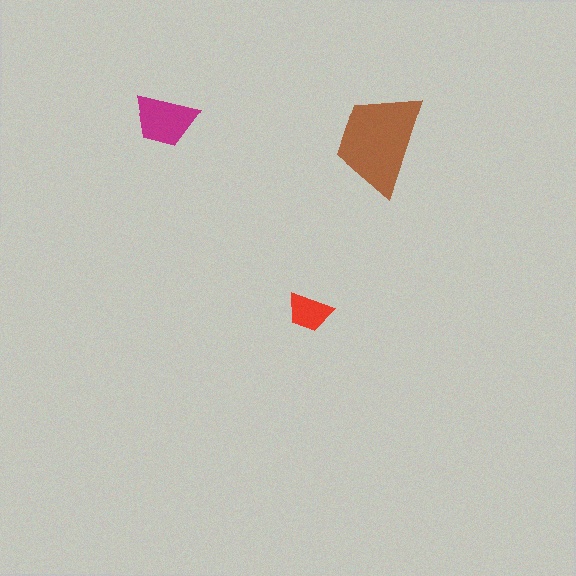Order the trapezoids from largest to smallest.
the brown one, the magenta one, the red one.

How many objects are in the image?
There are 3 objects in the image.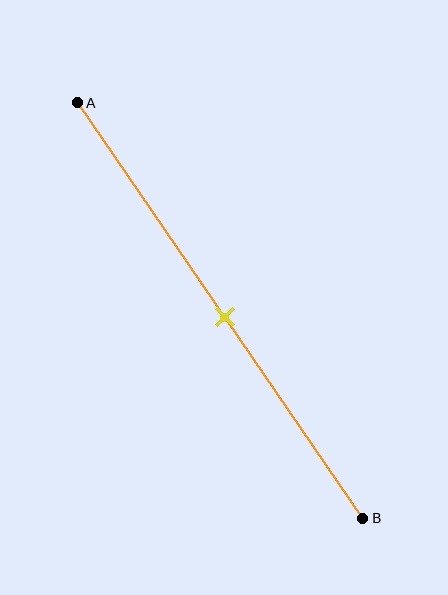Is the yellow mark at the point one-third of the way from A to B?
No, the mark is at about 50% from A, not at the 33% one-third point.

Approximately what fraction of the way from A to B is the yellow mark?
The yellow mark is approximately 50% of the way from A to B.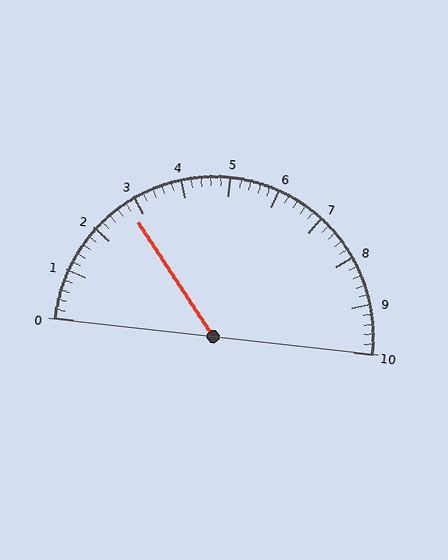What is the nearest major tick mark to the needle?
The nearest major tick mark is 3.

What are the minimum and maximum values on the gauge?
The gauge ranges from 0 to 10.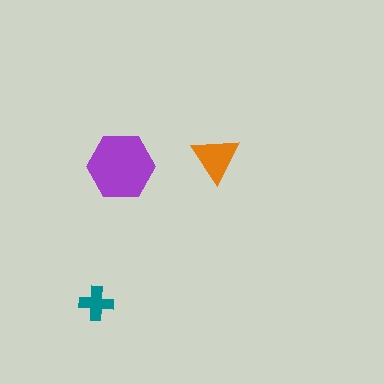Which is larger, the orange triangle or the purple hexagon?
The purple hexagon.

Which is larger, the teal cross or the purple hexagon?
The purple hexagon.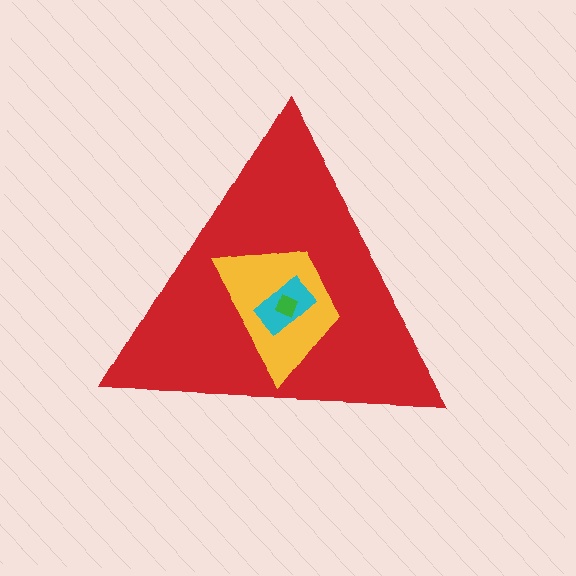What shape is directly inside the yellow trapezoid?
The cyan rectangle.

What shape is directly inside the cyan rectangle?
The green diamond.